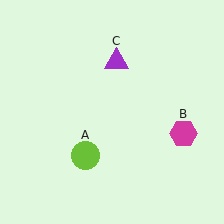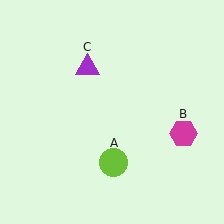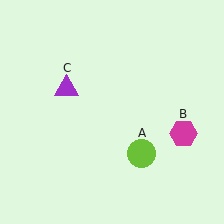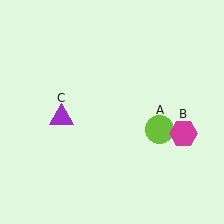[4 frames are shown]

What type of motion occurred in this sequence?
The lime circle (object A), purple triangle (object C) rotated counterclockwise around the center of the scene.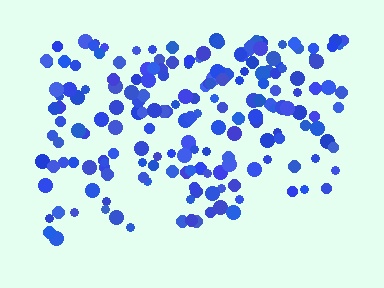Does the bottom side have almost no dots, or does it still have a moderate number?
Still a moderate number, just noticeably fewer than the top.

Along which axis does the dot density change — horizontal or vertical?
Vertical.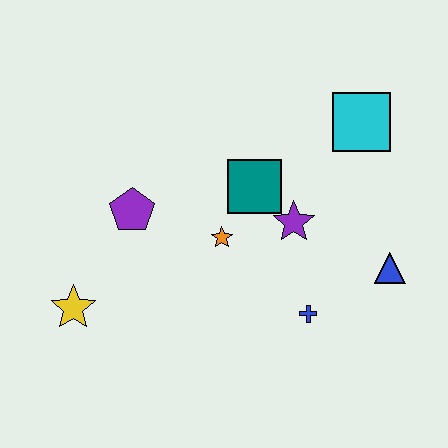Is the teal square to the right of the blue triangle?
No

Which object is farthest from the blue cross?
The yellow star is farthest from the blue cross.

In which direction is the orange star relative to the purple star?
The orange star is to the left of the purple star.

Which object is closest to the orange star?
The teal square is closest to the orange star.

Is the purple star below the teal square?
Yes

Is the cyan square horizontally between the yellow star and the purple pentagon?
No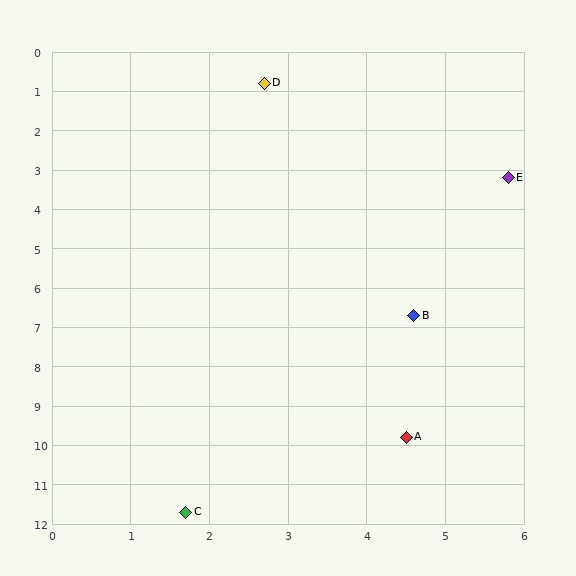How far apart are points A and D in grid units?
Points A and D are about 9.2 grid units apart.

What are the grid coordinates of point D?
Point D is at approximately (2.7, 0.8).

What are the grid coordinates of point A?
Point A is at approximately (4.5, 9.8).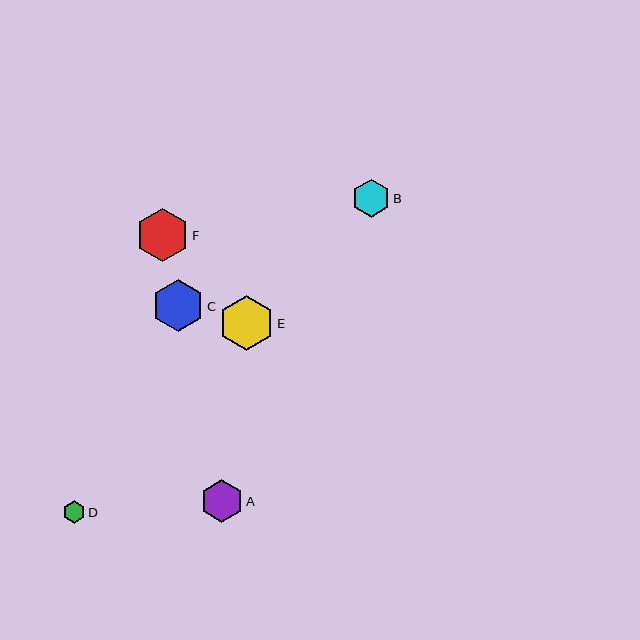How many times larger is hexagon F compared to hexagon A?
Hexagon F is approximately 1.2 times the size of hexagon A.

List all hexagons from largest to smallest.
From largest to smallest: E, F, C, A, B, D.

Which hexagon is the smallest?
Hexagon D is the smallest with a size of approximately 23 pixels.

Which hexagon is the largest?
Hexagon E is the largest with a size of approximately 55 pixels.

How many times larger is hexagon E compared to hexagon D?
Hexagon E is approximately 2.5 times the size of hexagon D.